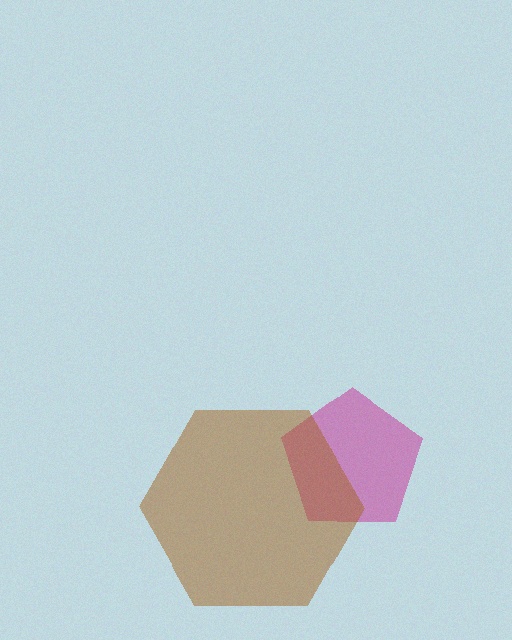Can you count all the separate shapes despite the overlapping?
Yes, there are 2 separate shapes.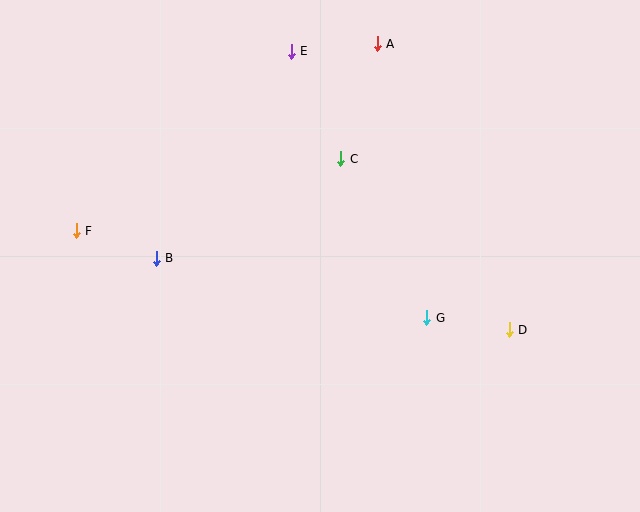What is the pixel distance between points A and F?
The distance between A and F is 354 pixels.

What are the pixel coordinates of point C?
Point C is at (341, 159).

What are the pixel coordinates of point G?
Point G is at (427, 318).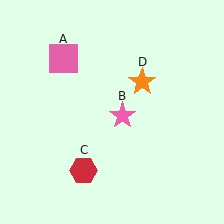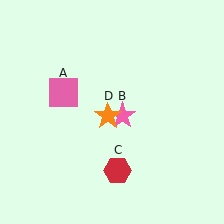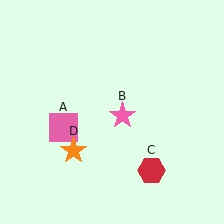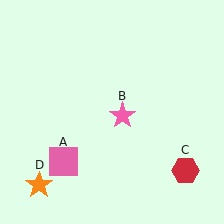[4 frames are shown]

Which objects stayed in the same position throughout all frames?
Pink star (object B) remained stationary.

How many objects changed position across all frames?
3 objects changed position: pink square (object A), red hexagon (object C), orange star (object D).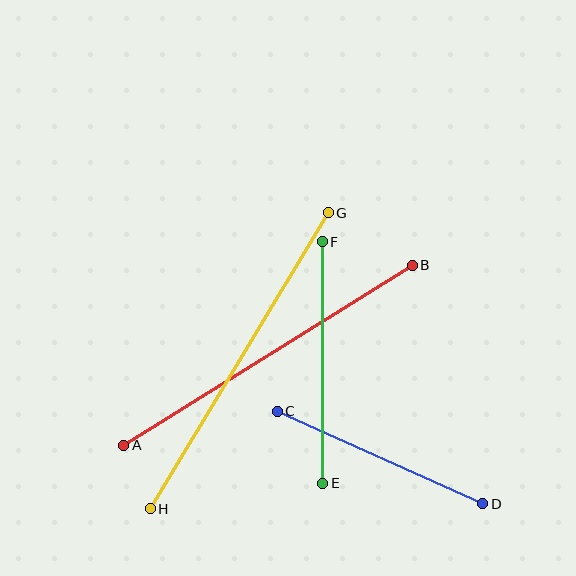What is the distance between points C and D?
The distance is approximately 225 pixels.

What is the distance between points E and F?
The distance is approximately 241 pixels.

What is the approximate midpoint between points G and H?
The midpoint is at approximately (239, 361) pixels.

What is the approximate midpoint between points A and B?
The midpoint is at approximately (268, 355) pixels.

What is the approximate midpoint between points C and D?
The midpoint is at approximately (380, 458) pixels.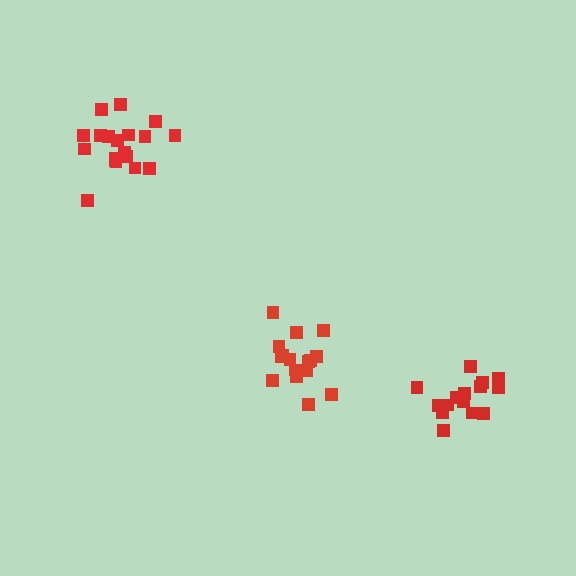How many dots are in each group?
Group 1: 16 dots, Group 2: 19 dots, Group 3: 15 dots (50 total).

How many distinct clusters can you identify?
There are 3 distinct clusters.